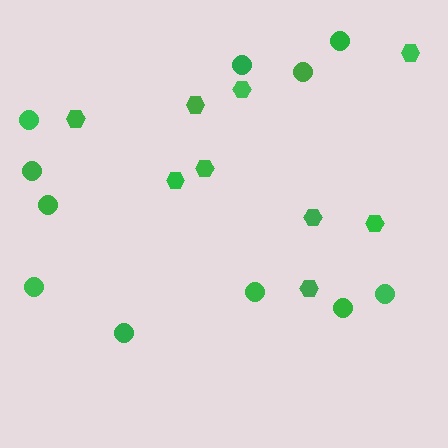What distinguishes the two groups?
There are 2 groups: one group of hexagons (9) and one group of circles (11).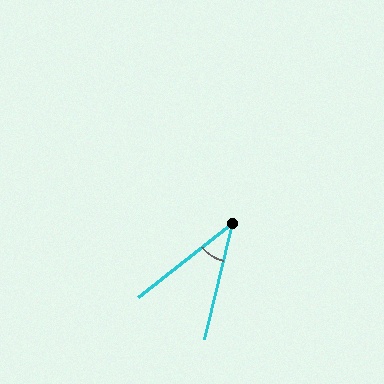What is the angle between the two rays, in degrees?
Approximately 38 degrees.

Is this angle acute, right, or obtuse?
It is acute.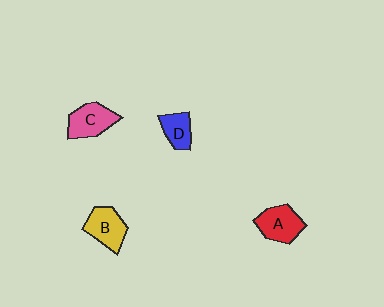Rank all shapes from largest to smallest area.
From largest to smallest: A (red), B (yellow), C (pink), D (blue).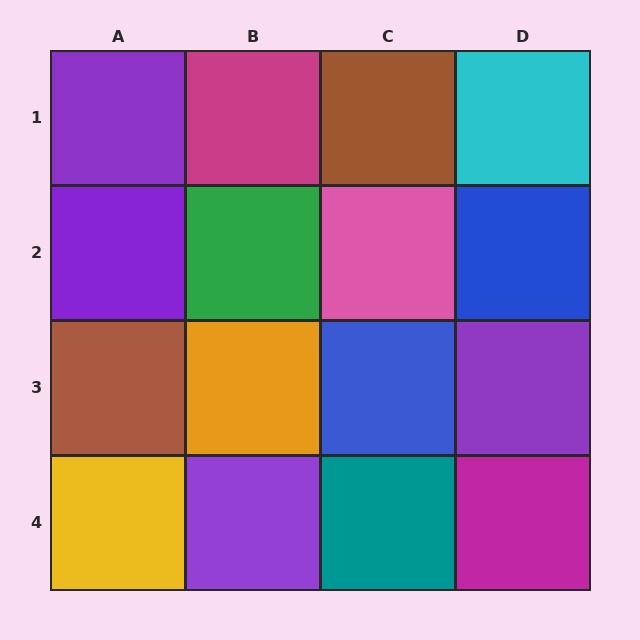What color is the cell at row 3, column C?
Blue.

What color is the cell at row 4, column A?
Yellow.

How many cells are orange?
1 cell is orange.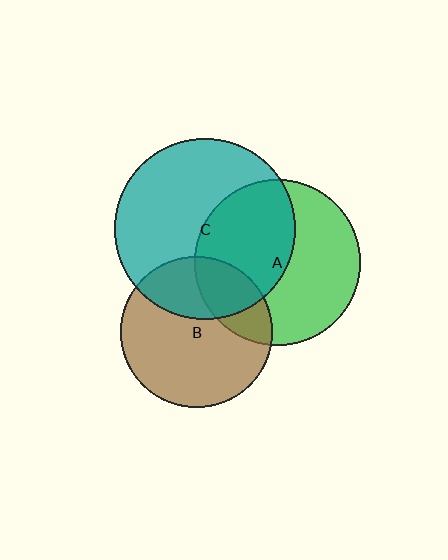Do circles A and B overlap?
Yes.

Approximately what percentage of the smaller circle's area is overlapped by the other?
Approximately 25%.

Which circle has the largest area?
Circle C (teal).